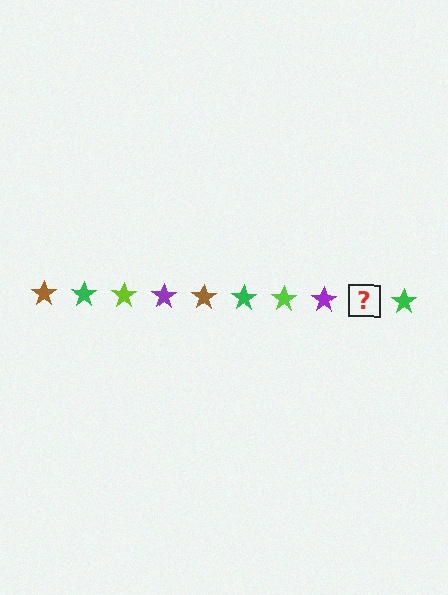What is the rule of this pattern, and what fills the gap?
The rule is that the pattern cycles through brown, green, lime, purple stars. The gap should be filled with a brown star.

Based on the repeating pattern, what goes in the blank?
The blank should be a brown star.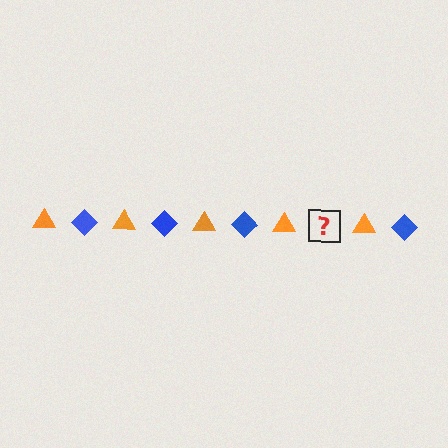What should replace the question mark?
The question mark should be replaced with a blue diamond.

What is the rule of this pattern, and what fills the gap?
The rule is that the pattern alternates between orange triangle and blue diamond. The gap should be filled with a blue diamond.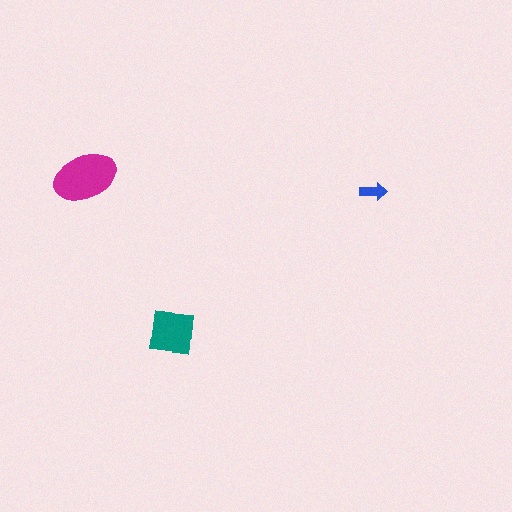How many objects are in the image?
There are 3 objects in the image.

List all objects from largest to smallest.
The magenta ellipse, the teal square, the blue arrow.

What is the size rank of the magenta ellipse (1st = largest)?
1st.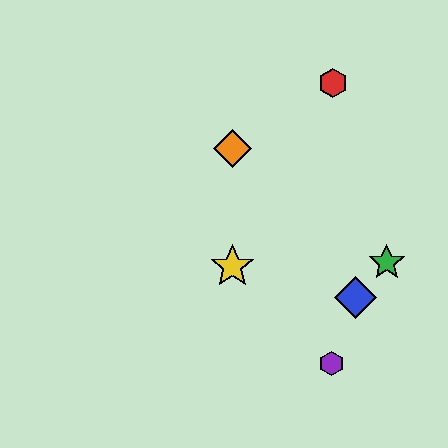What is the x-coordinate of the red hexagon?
The red hexagon is at x≈333.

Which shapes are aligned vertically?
The yellow star, the orange diamond are aligned vertically.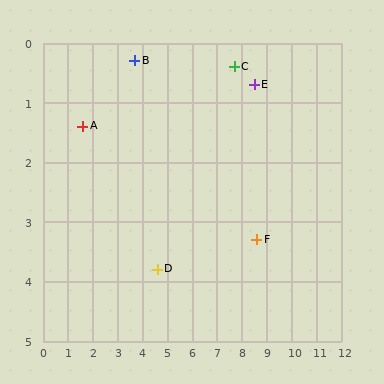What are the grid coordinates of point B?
Point B is at approximately (3.7, 0.3).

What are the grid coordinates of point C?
Point C is at approximately (7.7, 0.4).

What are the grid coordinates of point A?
Point A is at approximately (1.6, 1.4).